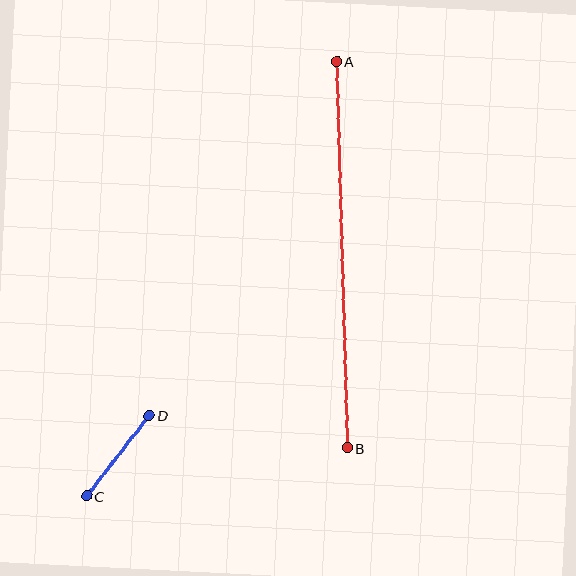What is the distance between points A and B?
The distance is approximately 387 pixels.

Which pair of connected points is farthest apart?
Points A and B are farthest apart.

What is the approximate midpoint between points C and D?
The midpoint is at approximately (118, 456) pixels.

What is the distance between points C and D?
The distance is approximately 102 pixels.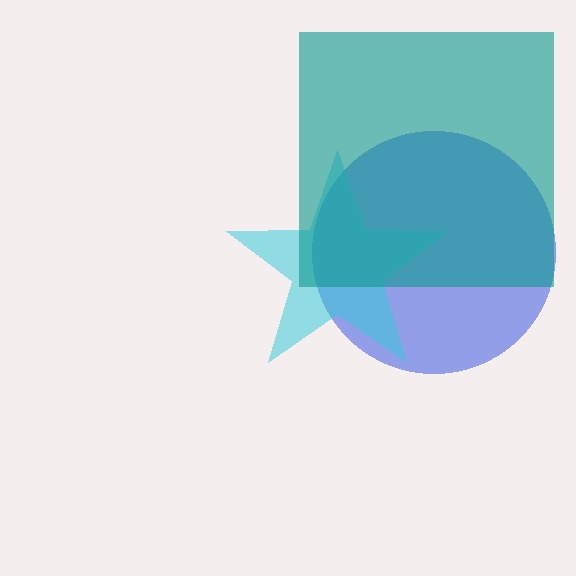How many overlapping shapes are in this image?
There are 3 overlapping shapes in the image.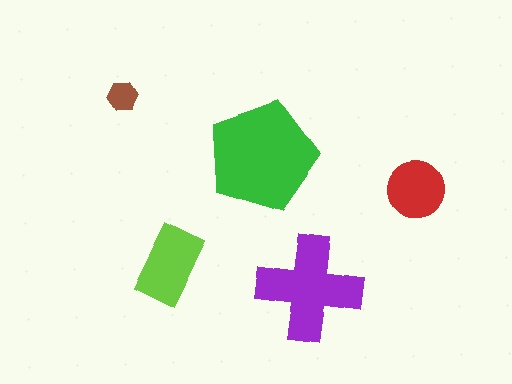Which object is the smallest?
The brown hexagon.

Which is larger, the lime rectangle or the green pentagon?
The green pentagon.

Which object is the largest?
The green pentagon.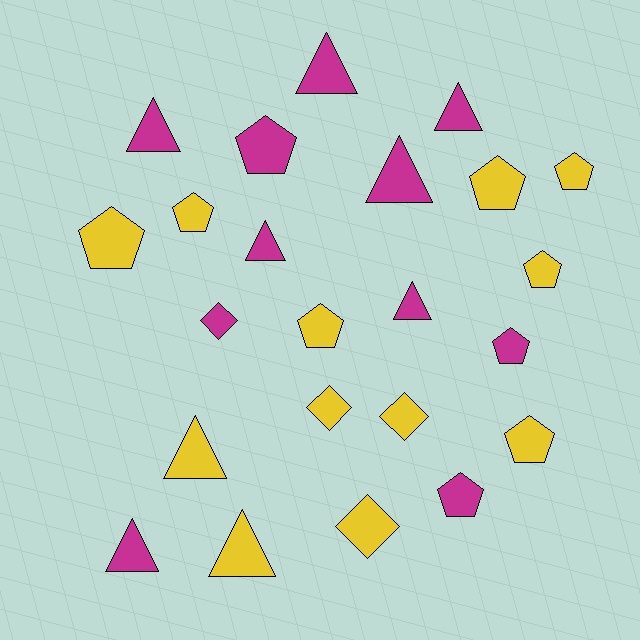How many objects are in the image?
There are 23 objects.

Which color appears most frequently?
Yellow, with 12 objects.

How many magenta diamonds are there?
There is 1 magenta diamond.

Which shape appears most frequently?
Pentagon, with 10 objects.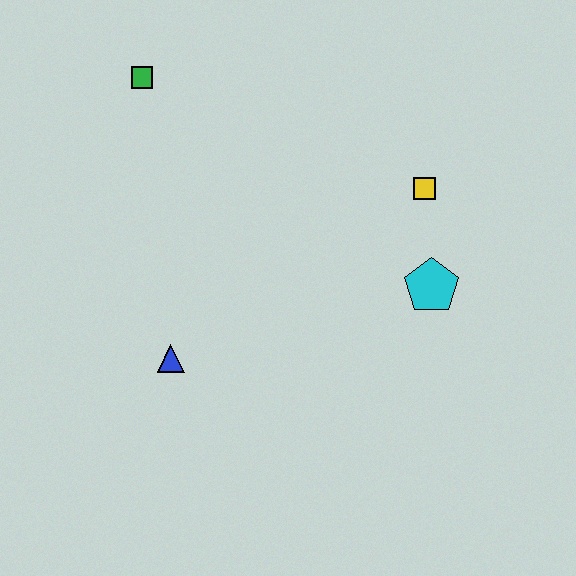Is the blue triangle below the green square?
Yes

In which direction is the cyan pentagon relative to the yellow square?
The cyan pentagon is below the yellow square.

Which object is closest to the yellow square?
The cyan pentagon is closest to the yellow square.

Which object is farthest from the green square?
The cyan pentagon is farthest from the green square.